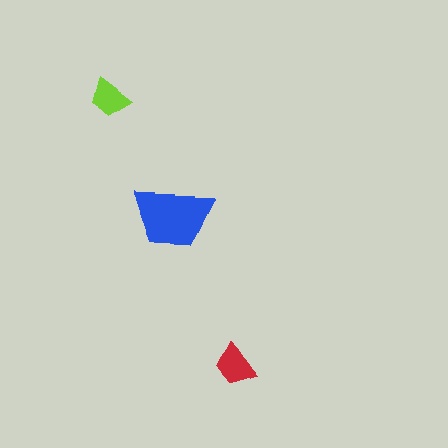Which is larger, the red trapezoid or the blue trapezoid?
The blue one.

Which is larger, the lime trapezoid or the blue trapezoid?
The blue one.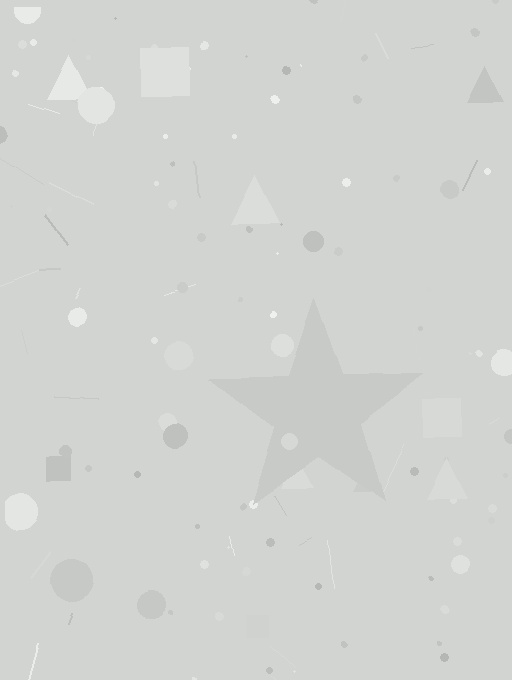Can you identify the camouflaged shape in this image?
The camouflaged shape is a star.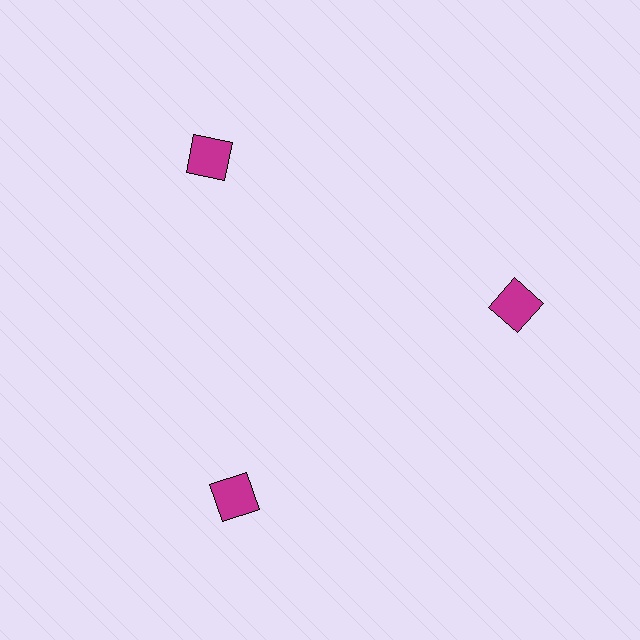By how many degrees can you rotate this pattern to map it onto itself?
The pattern maps onto itself every 120 degrees of rotation.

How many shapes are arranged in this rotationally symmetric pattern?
There are 3 shapes, arranged in 3 groups of 1.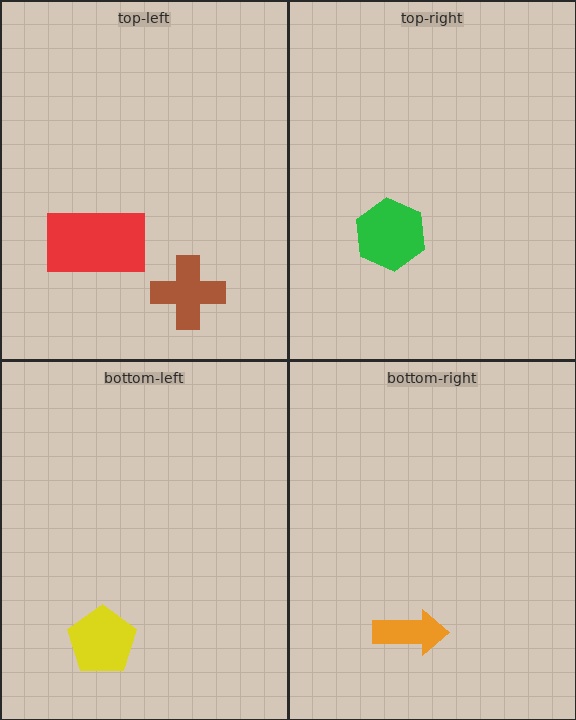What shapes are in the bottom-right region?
The orange arrow.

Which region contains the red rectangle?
The top-left region.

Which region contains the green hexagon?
The top-right region.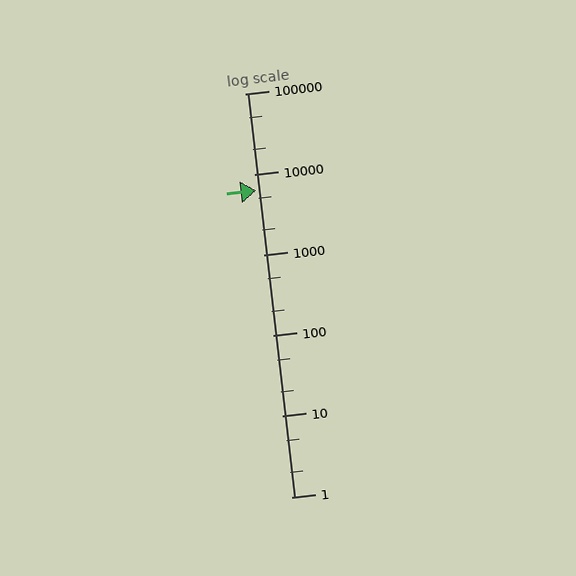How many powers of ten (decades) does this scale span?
The scale spans 5 decades, from 1 to 100000.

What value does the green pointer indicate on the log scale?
The pointer indicates approximately 6300.